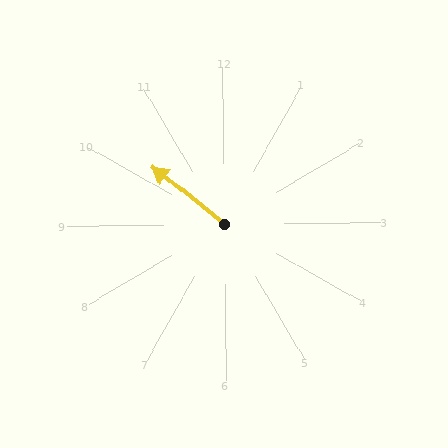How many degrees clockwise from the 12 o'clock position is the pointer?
Approximately 309 degrees.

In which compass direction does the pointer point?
Northwest.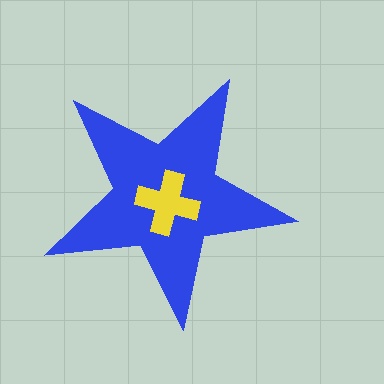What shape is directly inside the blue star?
The yellow cross.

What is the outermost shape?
The blue star.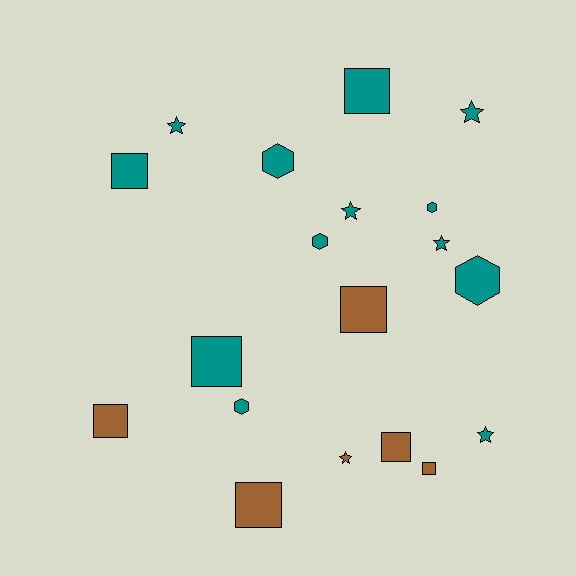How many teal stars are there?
There are 5 teal stars.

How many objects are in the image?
There are 19 objects.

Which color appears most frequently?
Teal, with 13 objects.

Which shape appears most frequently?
Square, with 8 objects.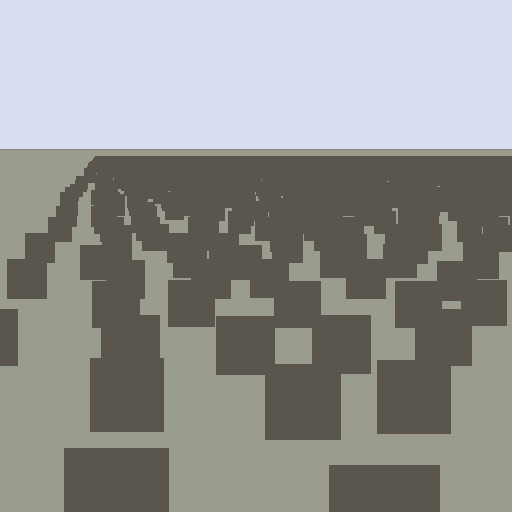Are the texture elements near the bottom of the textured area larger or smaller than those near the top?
Larger. Near the bottom, elements are closer to the viewer and appear at a bigger on-screen size.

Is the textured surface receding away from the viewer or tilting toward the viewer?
The surface is receding away from the viewer. Texture elements get smaller and denser toward the top.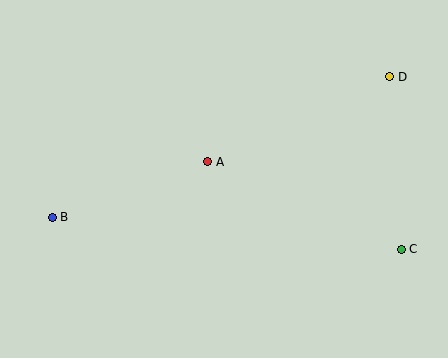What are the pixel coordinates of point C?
Point C is at (401, 249).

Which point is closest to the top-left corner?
Point B is closest to the top-left corner.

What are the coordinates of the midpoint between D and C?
The midpoint between D and C is at (396, 163).